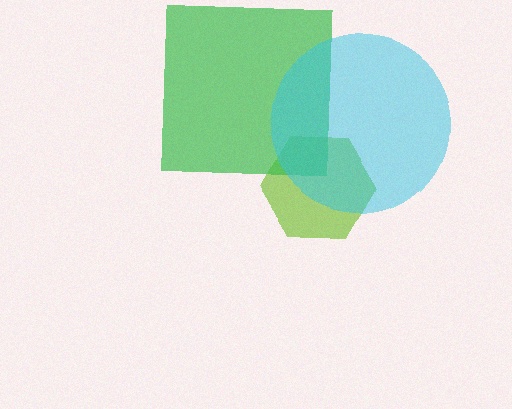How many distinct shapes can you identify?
There are 3 distinct shapes: a lime hexagon, a green square, a cyan circle.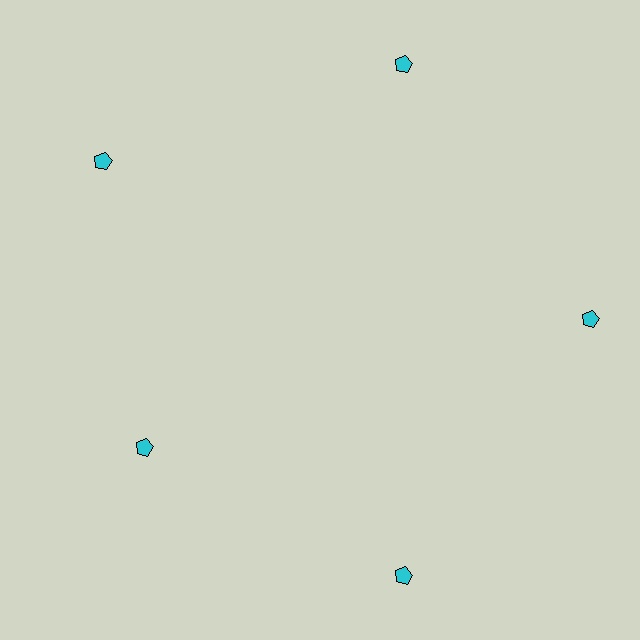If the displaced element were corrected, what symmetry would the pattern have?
It would have 5-fold rotational symmetry — the pattern would map onto itself every 72 degrees.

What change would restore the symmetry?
The symmetry would be restored by moving it outward, back onto the ring so that all 5 pentagons sit at equal angles and equal distance from the center.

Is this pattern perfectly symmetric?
No. The 5 cyan pentagons are arranged in a ring, but one element near the 8 o'clock position is pulled inward toward the center, breaking the 5-fold rotational symmetry.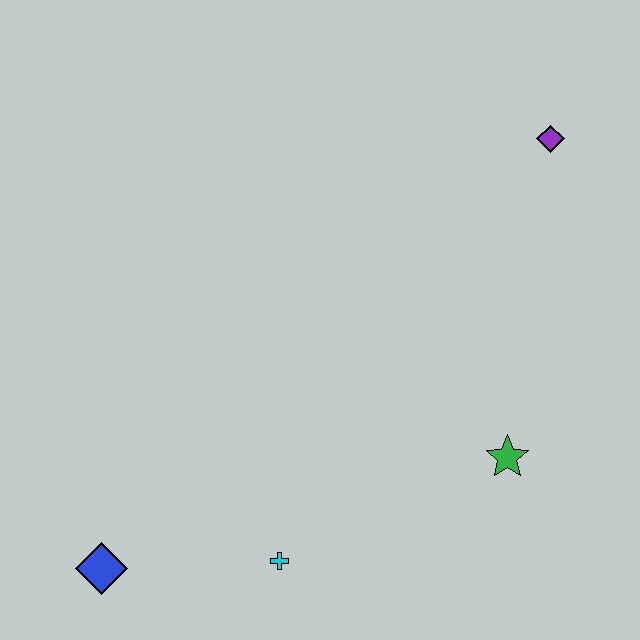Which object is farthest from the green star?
The blue diamond is farthest from the green star.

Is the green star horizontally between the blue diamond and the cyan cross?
No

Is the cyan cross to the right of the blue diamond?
Yes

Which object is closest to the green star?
The cyan cross is closest to the green star.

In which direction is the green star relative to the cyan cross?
The green star is to the right of the cyan cross.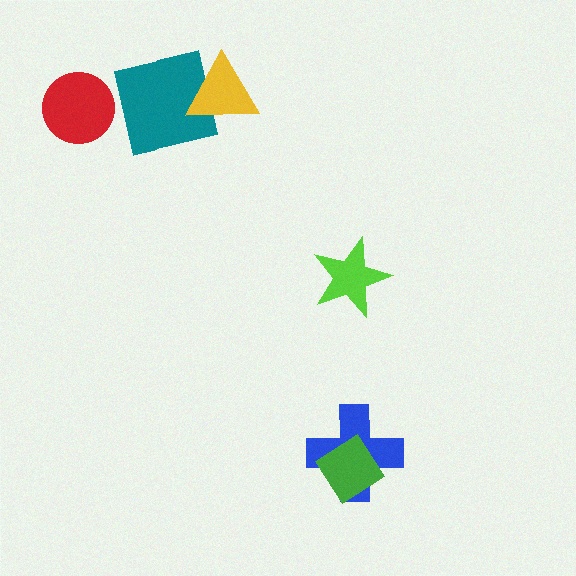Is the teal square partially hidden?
Yes, it is partially covered by another shape.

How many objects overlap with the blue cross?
1 object overlaps with the blue cross.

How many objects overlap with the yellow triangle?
1 object overlaps with the yellow triangle.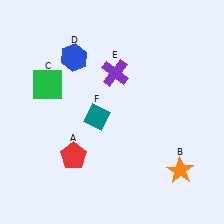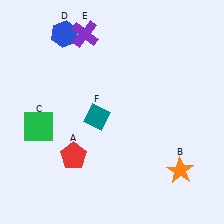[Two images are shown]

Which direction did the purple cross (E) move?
The purple cross (E) moved up.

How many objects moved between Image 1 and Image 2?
3 objects moved between the two images.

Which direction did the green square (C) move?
The green square (C) moved down.